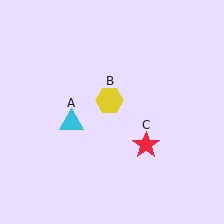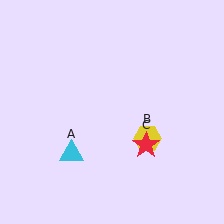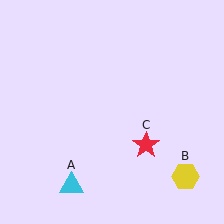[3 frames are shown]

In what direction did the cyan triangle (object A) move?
The cyan triangle (object A) moved down.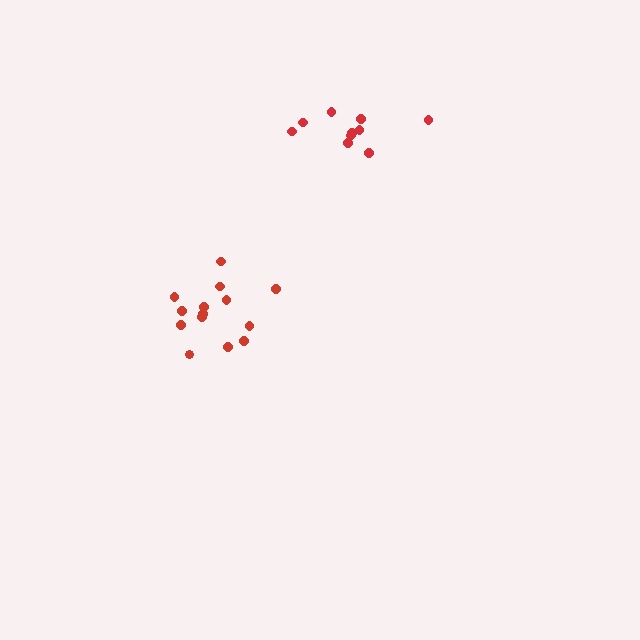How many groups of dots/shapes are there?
There are 2 groups.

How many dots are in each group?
Group 1: 14 dots, Group 2: 10 dots (24 total).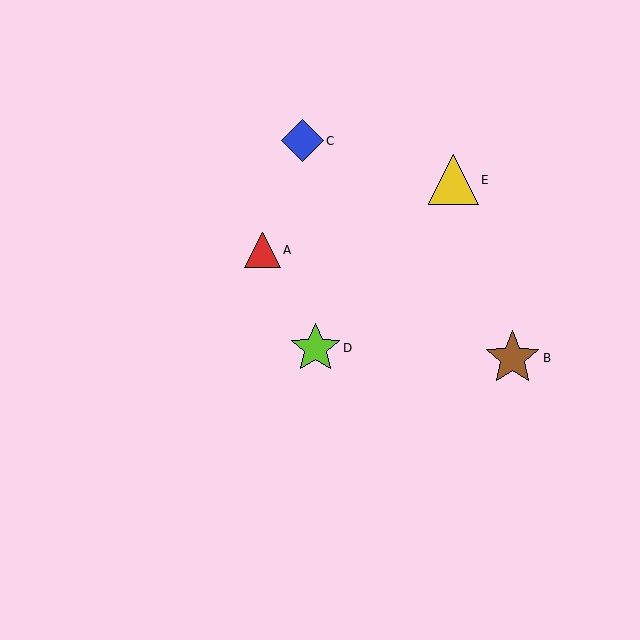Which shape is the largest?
The brown star (labeled B) is the largest.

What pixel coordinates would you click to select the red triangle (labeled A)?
Click at (263, 250) to select the red triangle A.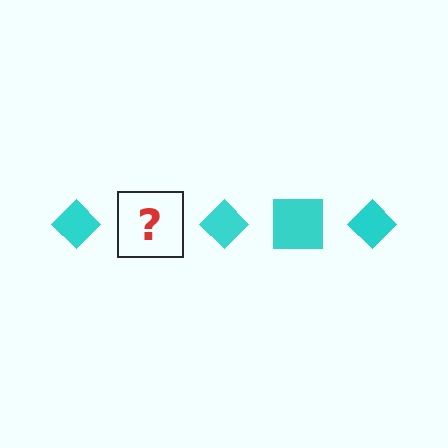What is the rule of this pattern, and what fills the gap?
The rule is that the pattern cycles through diamond, square shapes in cyan. The gap should be filled with a cyan square.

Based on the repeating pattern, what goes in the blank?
The blank should be a cyan square.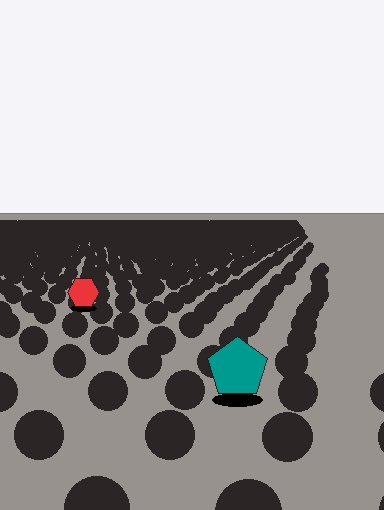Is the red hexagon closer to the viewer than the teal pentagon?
No. The teal pentagon is closer — you can tell from the texture gradient: the ground texture is coarser near it.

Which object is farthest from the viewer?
The red hexagon is farthest from the viewer. It appears smaller and the ground texture around it is denser.